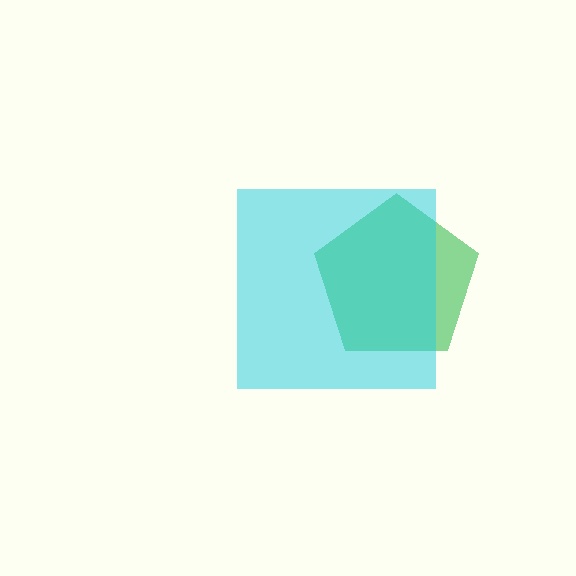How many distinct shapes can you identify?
There are 2 distinct shapes: a green pentagon, a cyan square.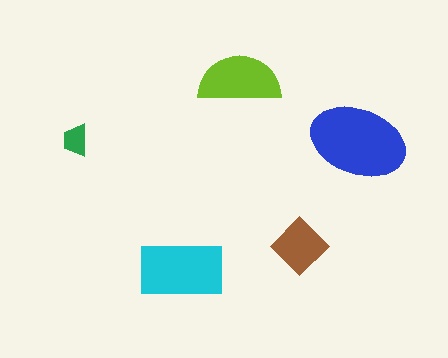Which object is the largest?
The blue ellipse.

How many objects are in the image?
There are 5 objects in the image.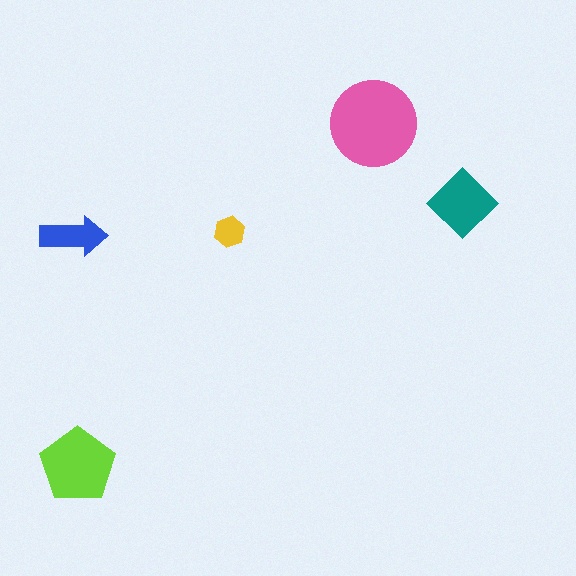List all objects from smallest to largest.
The yellow hexagon, the blue arrow, the teal diamond, the lime pentagon, the pink circle.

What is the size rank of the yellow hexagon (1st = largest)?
5th.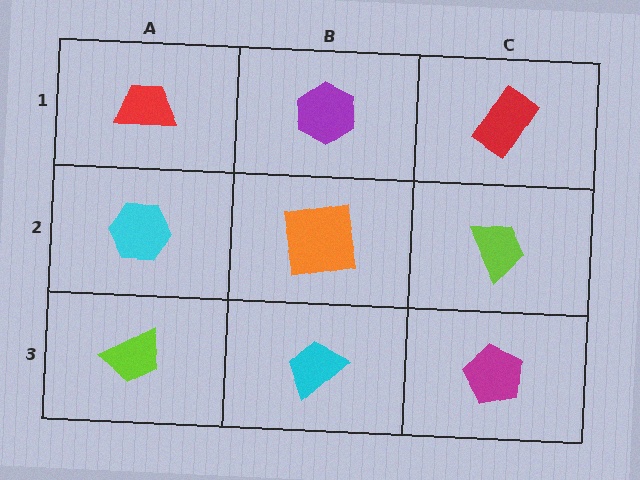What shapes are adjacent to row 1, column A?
A cyan hexagon (row 2, column A), a purple hexagon (row 1, column B).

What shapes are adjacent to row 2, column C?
A red rectangle (row 1, column C), a magenta pentagon (row 3, column C), an orange square (row 2, column B).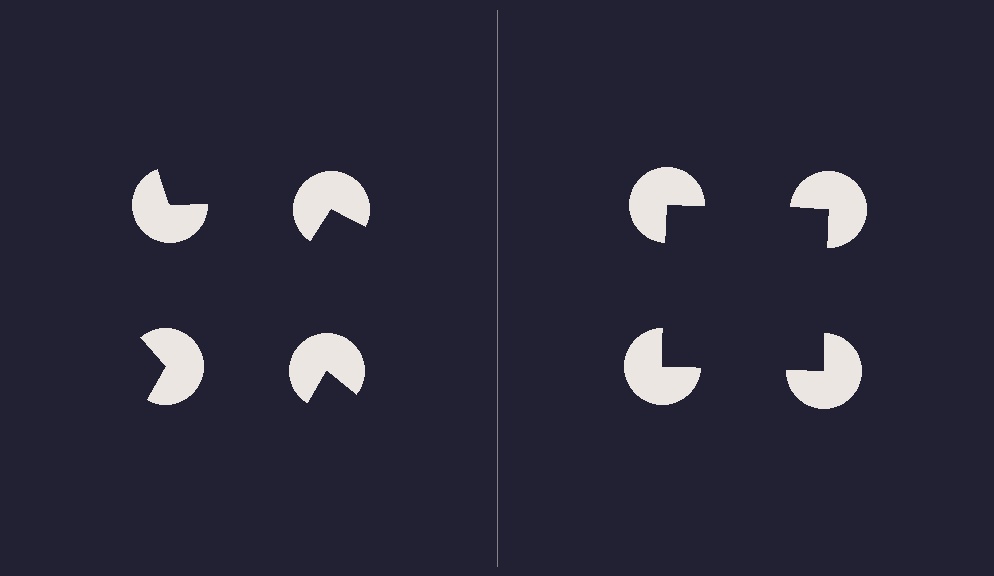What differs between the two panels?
The pac-man discs are positioned identically on both sides; only the wedge orientations differ. On the right they align to a square; on the left they are misaligned.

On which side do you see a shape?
An illusory square appears on the right side. On the left side the wedge cuts are rotated, so no coherent shape forms.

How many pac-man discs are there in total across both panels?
8 — 4 on each side.